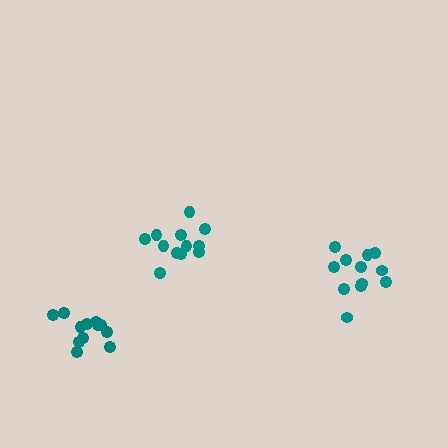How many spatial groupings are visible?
There are 3 spatial groupings.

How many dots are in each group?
Group 1: 12 dots, Group 2: 12 dots, Group 3: 12 dots (36 total).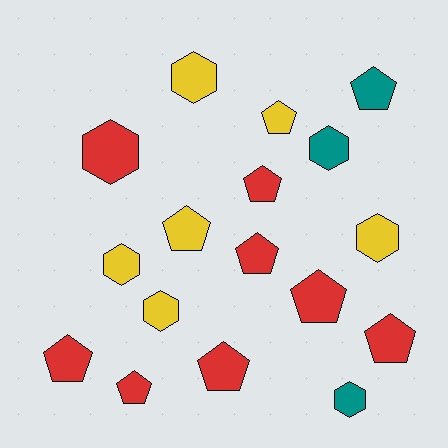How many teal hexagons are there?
There are 2 teal hexagons.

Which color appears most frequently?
Red, with 8 objects.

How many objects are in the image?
There are 17 objects.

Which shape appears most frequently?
Pentagon, with 10 objects.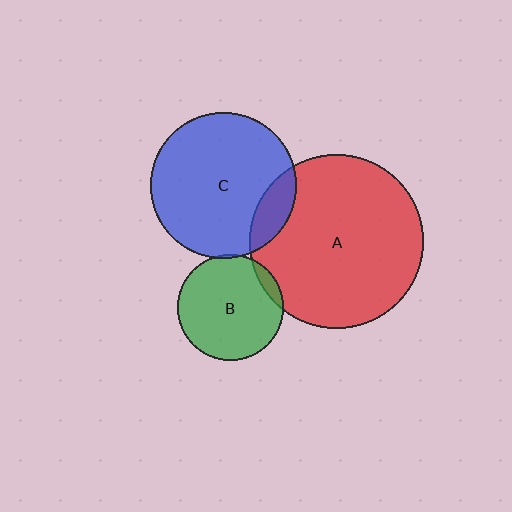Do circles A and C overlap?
Yes.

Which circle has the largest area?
Circle A (red).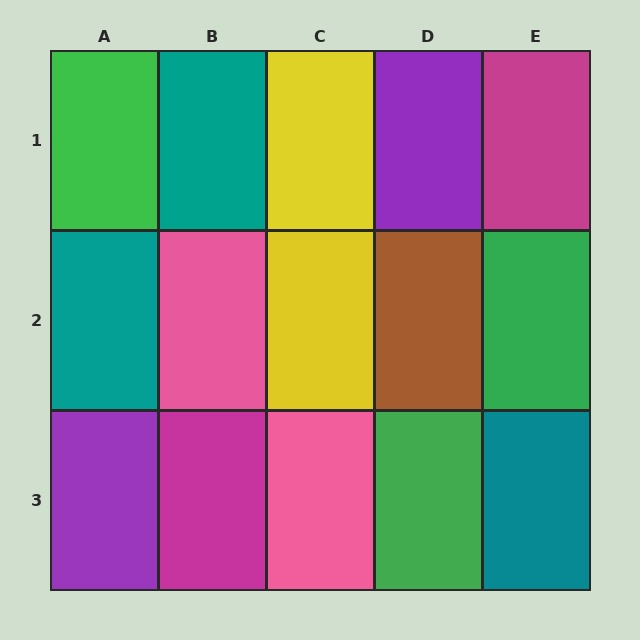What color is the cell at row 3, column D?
Green.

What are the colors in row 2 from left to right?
Teal, pink, yellow, brown, green.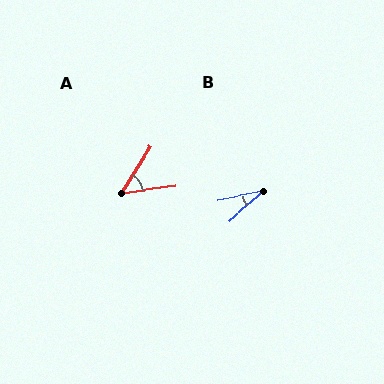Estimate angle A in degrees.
Approximately 50 degrees.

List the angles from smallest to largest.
B (29°), A (50°).